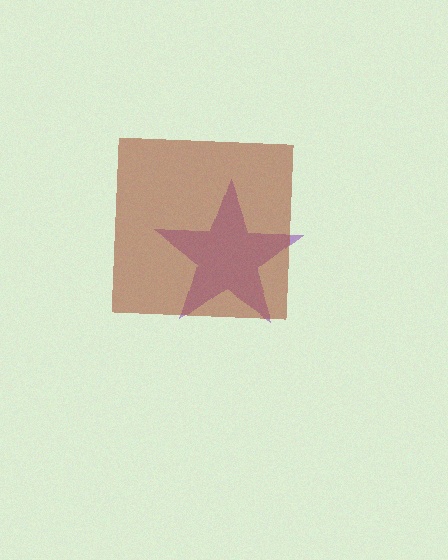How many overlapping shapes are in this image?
There are 2 overlapping shapes in the image.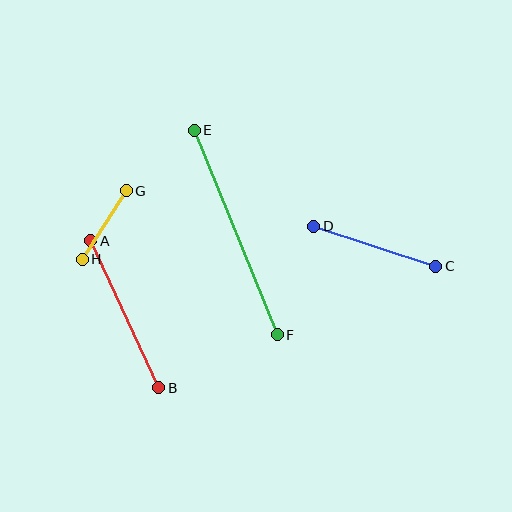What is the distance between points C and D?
The distance is approximately 129 pixels.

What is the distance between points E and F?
The distance is approximately 221 pixels.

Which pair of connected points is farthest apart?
Points E and F are farthest apart.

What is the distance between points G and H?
The distance is approximately 81 pixels.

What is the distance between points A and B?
The distance is approximately 162 pixels.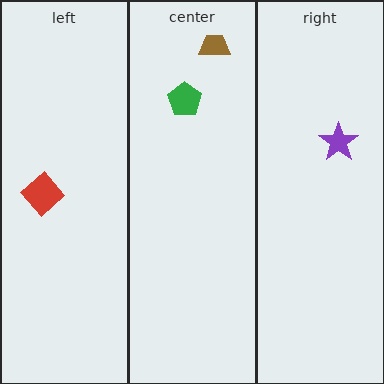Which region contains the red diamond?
The left region.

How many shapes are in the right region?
1.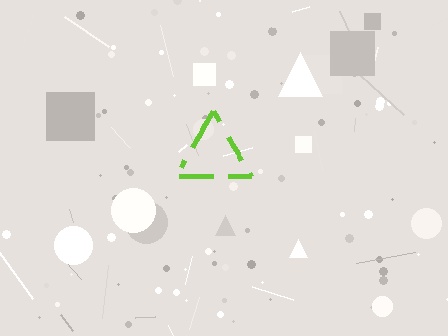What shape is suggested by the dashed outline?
The dashed outline suggests a triangle.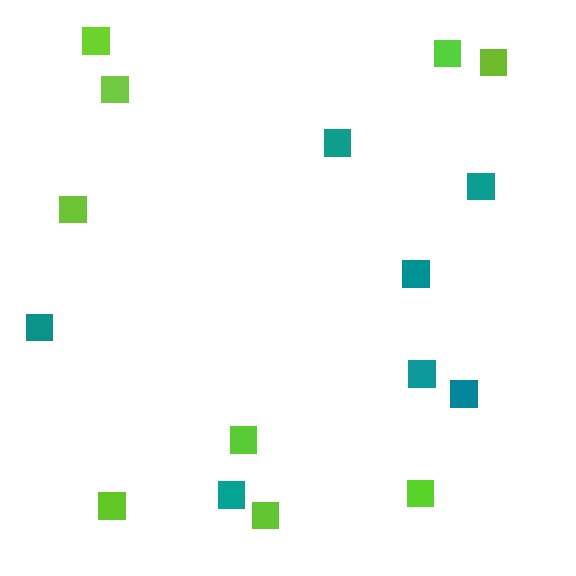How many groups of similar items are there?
There are 2 groups: one group of lime squares (9) and one group of teal squares (7).